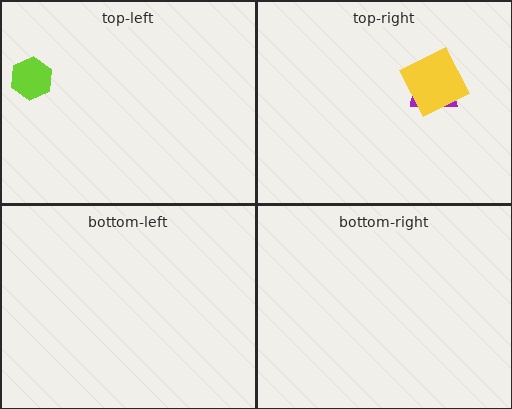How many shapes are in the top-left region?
1.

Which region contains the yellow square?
The top-right region.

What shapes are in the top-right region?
The purple semicircle, the yellow square.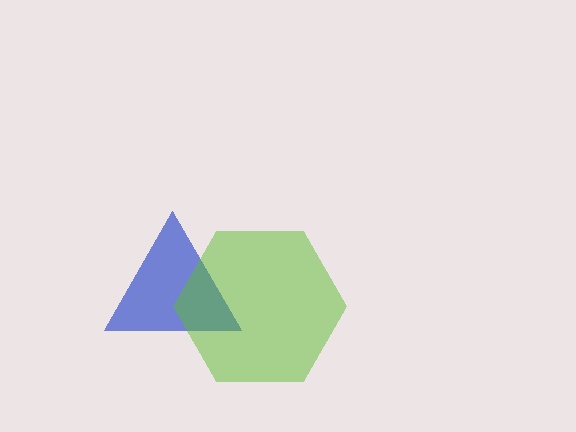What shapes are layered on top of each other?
The layered shapes are: a blue triangle, a lime hexagon.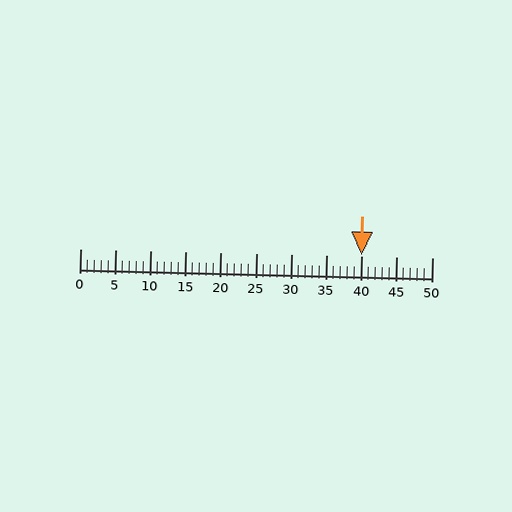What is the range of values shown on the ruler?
The ruler shows values from 0 to 50.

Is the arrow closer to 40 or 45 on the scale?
The arrow is closer to 40.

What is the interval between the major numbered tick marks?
The major tick marks are spaced 5 units apart.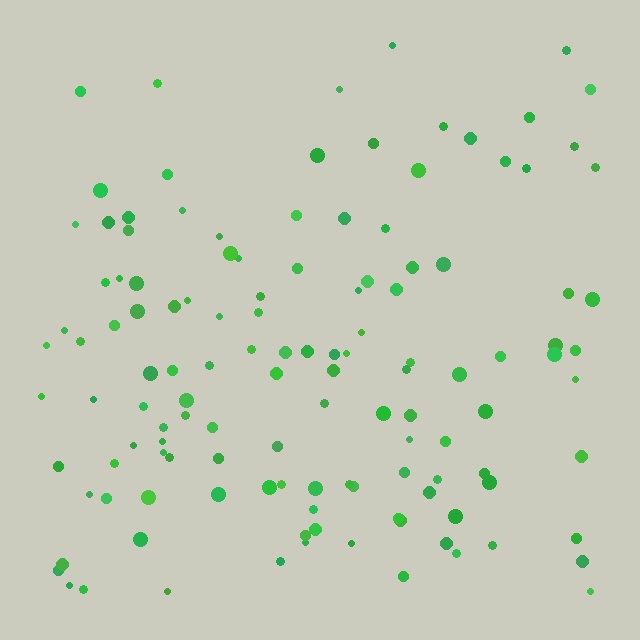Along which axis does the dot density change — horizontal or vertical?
Vertical.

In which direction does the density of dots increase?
From top to bottom, with the bottom side densest.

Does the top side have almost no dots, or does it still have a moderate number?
Still a moderate number, just noticeably fewer than the bottom.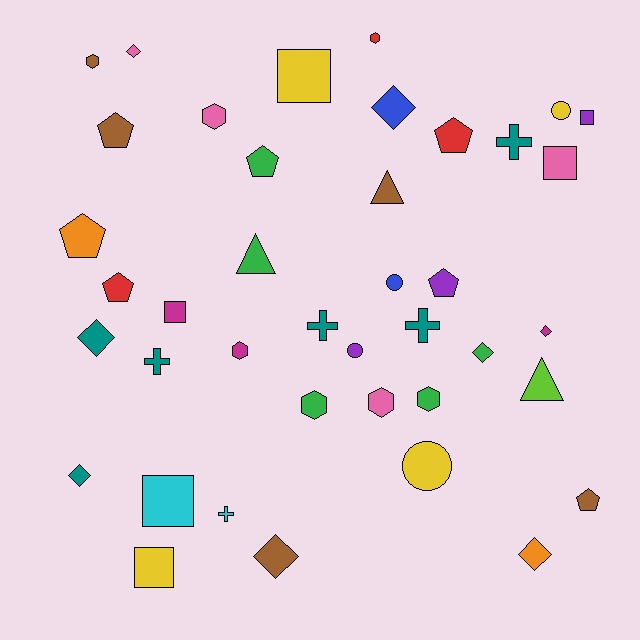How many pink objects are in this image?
There are 4 pink objects.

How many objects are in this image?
There are 40 objects.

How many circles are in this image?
There are 4 circles.